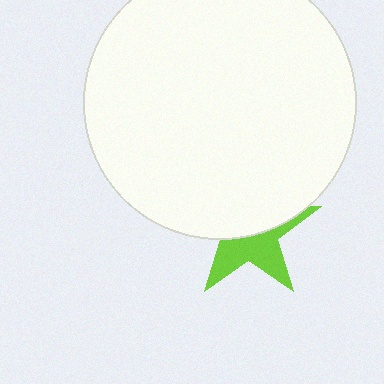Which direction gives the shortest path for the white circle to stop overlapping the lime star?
Moving up gives the shortest separation.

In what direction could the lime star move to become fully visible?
The lime star could move down. That would shift it out from behind the white circle entirely.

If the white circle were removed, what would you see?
You would see the complete lime star.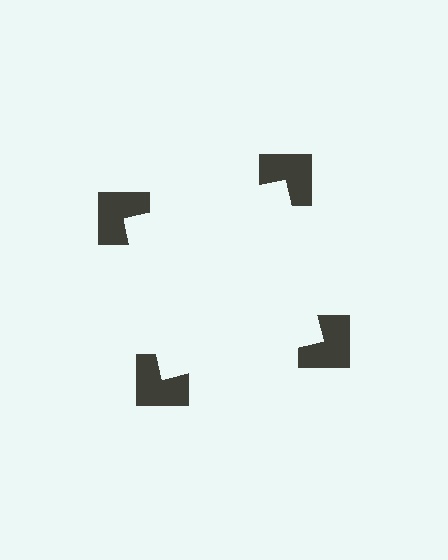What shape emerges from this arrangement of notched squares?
An illusory square — its edges are inferred from the aligned wedge cuts in the notched squares, not physically drawn.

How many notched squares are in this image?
There are 4 — one at each vertex of the illusory square.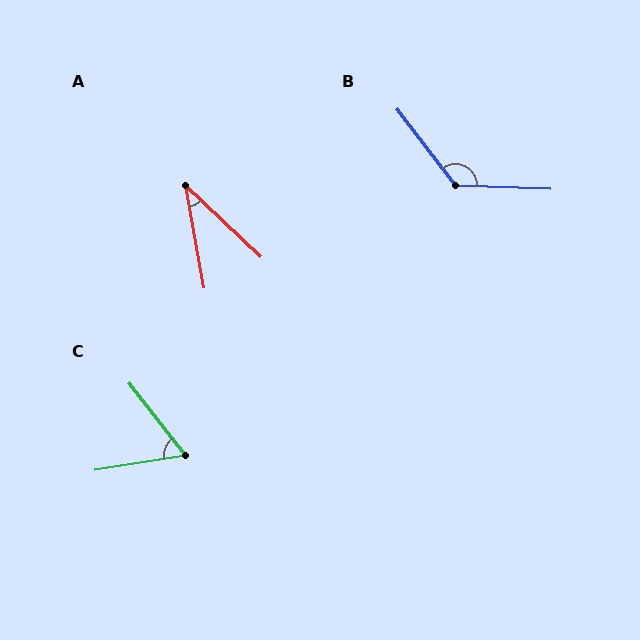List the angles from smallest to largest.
A (36°), C (61°), B (129°).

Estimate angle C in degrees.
Approximately 61 degrees.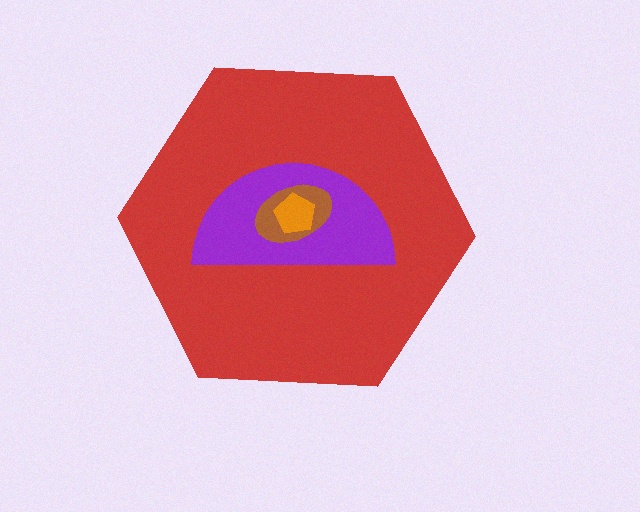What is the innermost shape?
The orange pentagon.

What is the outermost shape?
The red hexagon.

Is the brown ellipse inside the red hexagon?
Yes.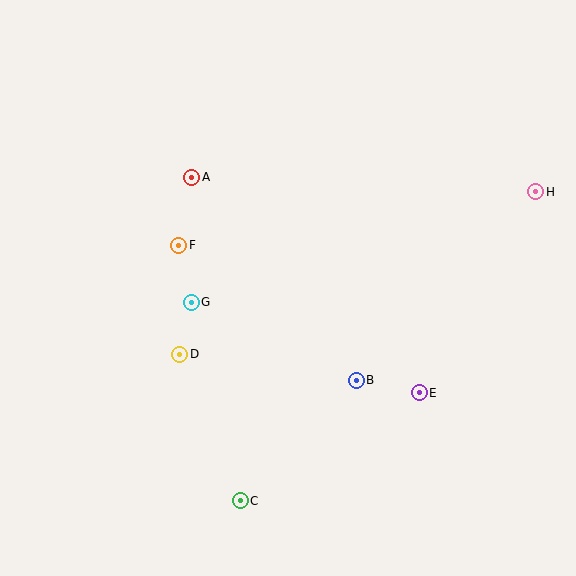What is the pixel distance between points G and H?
The distance between G and H is 362 pixels.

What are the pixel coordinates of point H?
Point H is at (536, 192).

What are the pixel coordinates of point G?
Point G is at (191, 302).